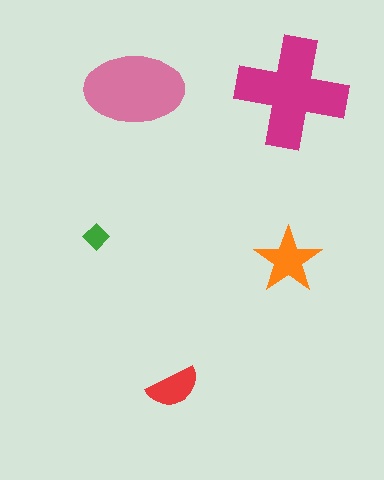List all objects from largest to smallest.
The magenta cross, the pink ellipse, the orange star, the red semicircle, the green diamond.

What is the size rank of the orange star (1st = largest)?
3rd.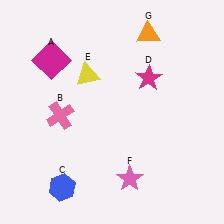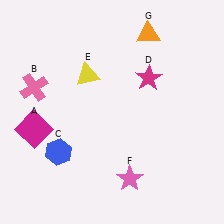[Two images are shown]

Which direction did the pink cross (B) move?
The pink cross (B) moved up.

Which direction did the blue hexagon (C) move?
The blue hexagon (C) moved up.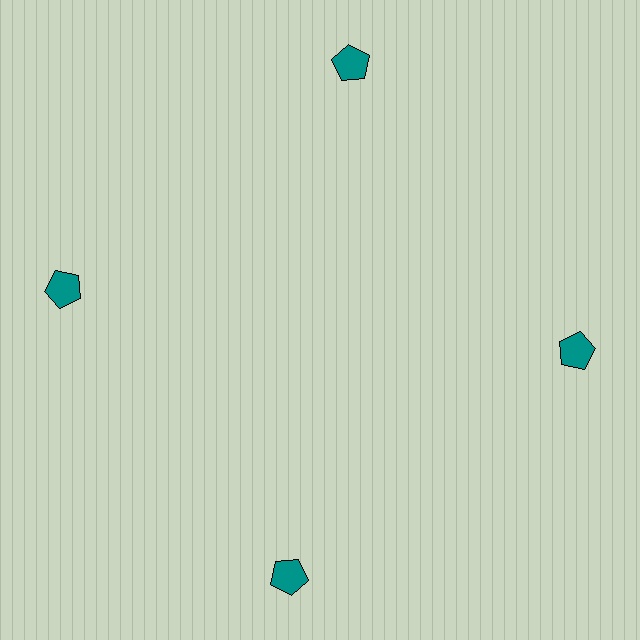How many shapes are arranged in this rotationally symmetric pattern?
There are 4 shapes, arranged in 4 groups of 1.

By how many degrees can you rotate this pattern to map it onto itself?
The pattern maps onto itself every 90 degrees of rotation.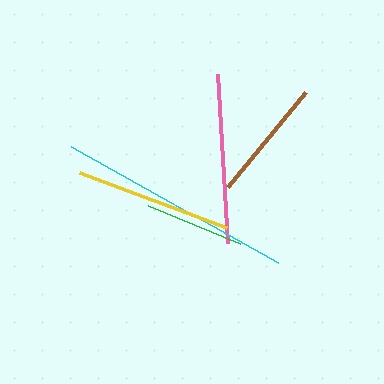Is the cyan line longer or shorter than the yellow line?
The cyan line is longer than the yellow line.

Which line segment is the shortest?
The green line is the shortest at approximately 100 pixels.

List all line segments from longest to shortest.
From longest to shortest: cyan, pink, yellow, brown, green.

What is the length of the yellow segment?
The yellow segment is approximately 157 pixels long.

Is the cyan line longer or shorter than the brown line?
The cyan line is longer than the brown line.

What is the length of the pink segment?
The pink segment is approximately 169 pixels long.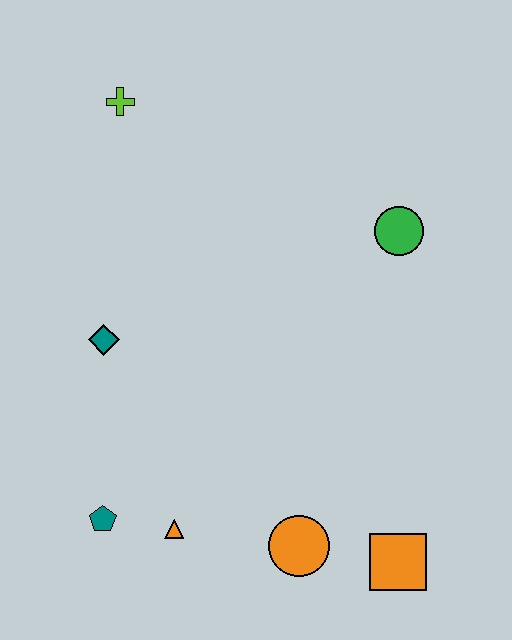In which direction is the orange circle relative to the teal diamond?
The orange circle is below the teal diamond.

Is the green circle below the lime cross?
Yes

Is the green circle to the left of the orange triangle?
No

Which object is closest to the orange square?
The orange circle is closest to the orange square.